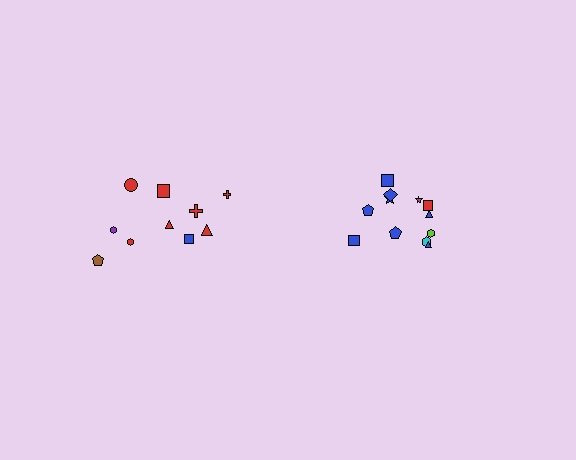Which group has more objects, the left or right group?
The right group.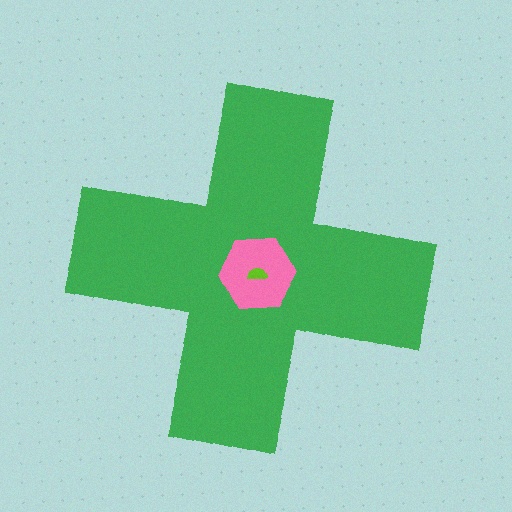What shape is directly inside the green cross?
The pink hexagon.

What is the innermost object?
The lime semicircle.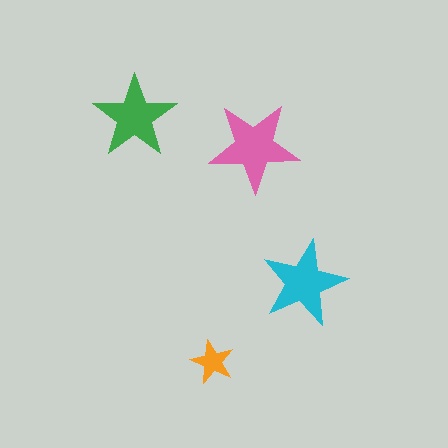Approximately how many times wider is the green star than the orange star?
About 2 times wider.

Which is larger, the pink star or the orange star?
The pink one.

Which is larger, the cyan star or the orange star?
The cyan one.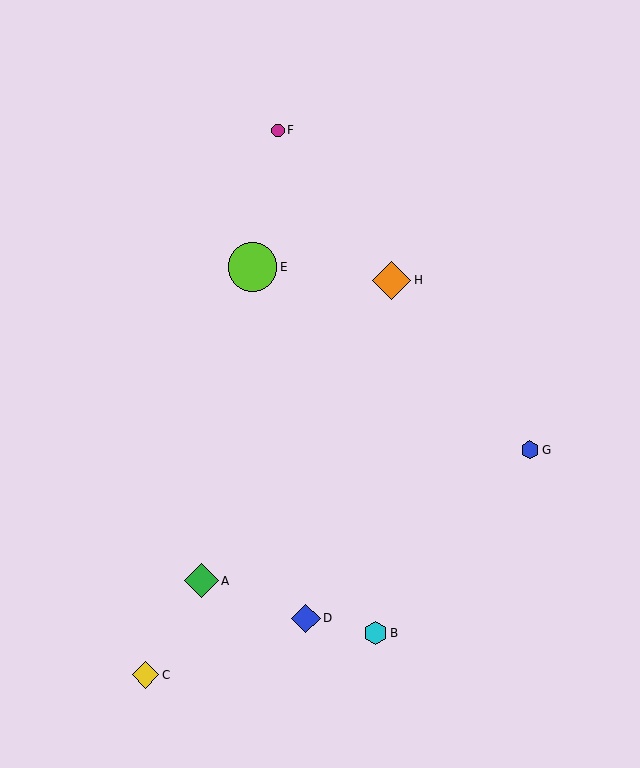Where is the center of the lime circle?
The center of the lime circle is at (252, 267).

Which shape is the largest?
The lime circle (labeled E) is the largest.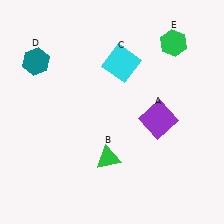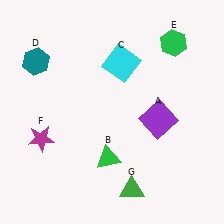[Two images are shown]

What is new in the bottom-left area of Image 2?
A magenta star (F) was added in the bottom-left area of Image 2.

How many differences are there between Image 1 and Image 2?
There are 2 differences between the two images.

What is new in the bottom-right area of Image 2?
A green triangle (G) was added in the bottom-right area of Image 2.